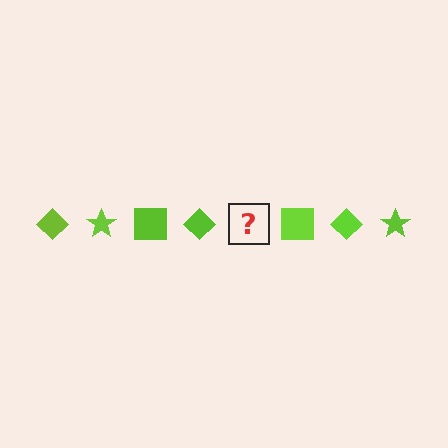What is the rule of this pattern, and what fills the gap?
The rule is that the pattern cycles through diamond, star, square shapes in lime. The gap should be filled with a lime star.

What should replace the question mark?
The question mark should be replaced with a lime star.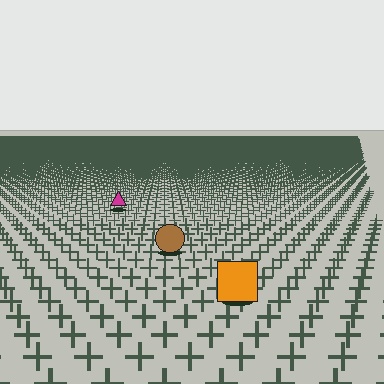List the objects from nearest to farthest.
From nearest to farthest: the orange square, the brown circle, the magenta triangle.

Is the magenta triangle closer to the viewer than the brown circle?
No. The brown circle is closer — you can tell from the texture gradient: the ground texture is coarser near it.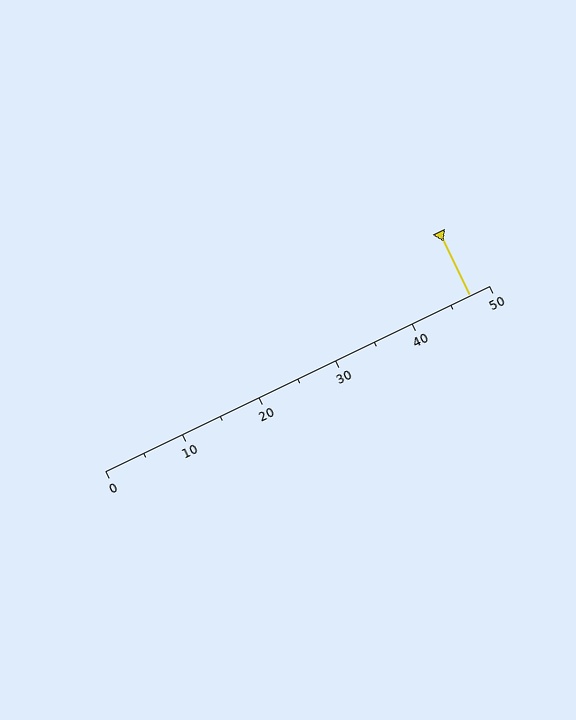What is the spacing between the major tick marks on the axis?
The major ticks are spaced 10 apart.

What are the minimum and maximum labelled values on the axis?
The axis runs from 0 to 50.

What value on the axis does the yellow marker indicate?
The marker indicates approximately 47.5.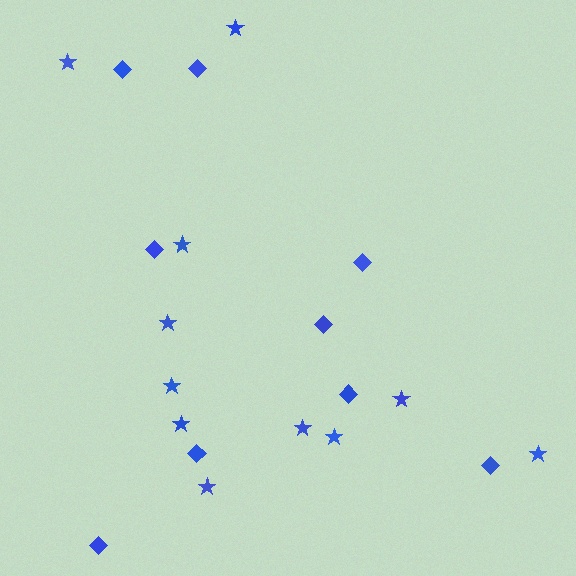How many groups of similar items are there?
There are 2 groups: one group of stars (11) and one group of diamonds (9).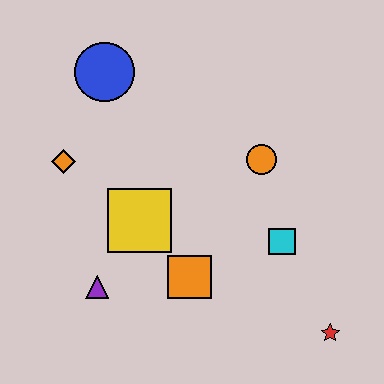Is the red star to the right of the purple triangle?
Yes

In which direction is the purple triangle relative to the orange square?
The purple triangle is to the left of the orange square.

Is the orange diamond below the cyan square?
No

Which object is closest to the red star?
The cyan square is closest to the red star.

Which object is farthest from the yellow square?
The red star is farthest from the yellow square.